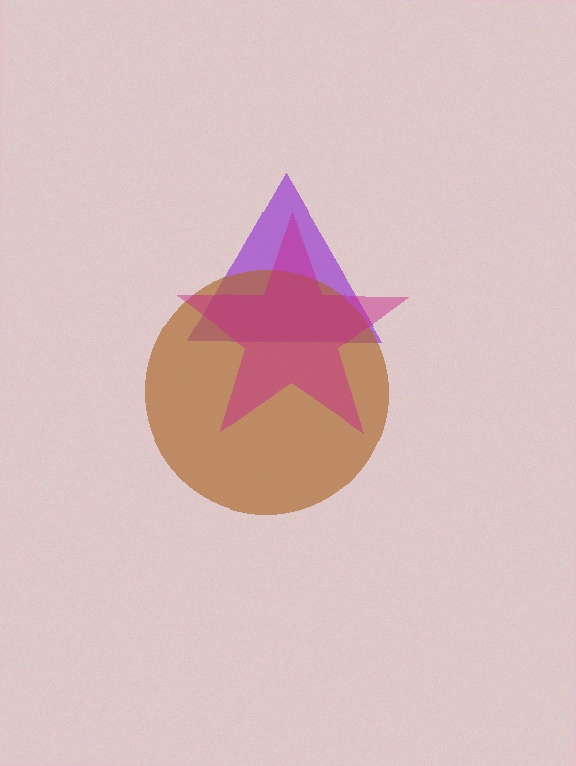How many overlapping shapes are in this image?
There are 3 overlapping shapes in the image.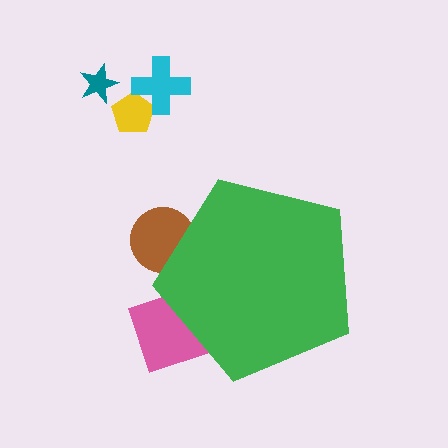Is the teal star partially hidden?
No, the teal star is fully visible.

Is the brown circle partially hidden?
Yes, the brown circle is partially hidden behind the green pentagon.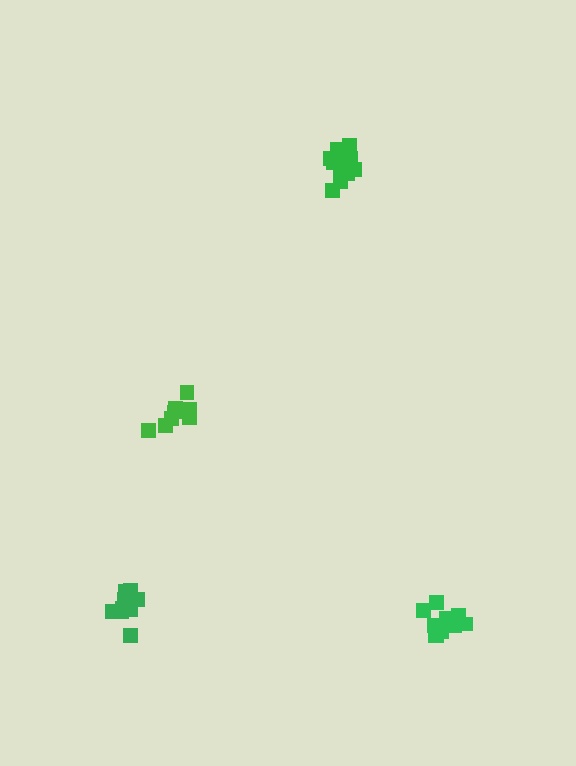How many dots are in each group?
Group 1: 13 dots, Group 2: 12 dots, Group 3: 8 dots, Group 4: 13 dots (46 total).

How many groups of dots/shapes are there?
There are 4 groups.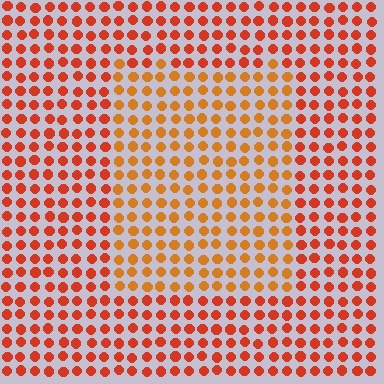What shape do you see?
I see a rectangle.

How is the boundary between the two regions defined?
The boundary is defined purely by a slight shift in hue (about 23 degrees). Spacing, size, and orientation are identical on both sides.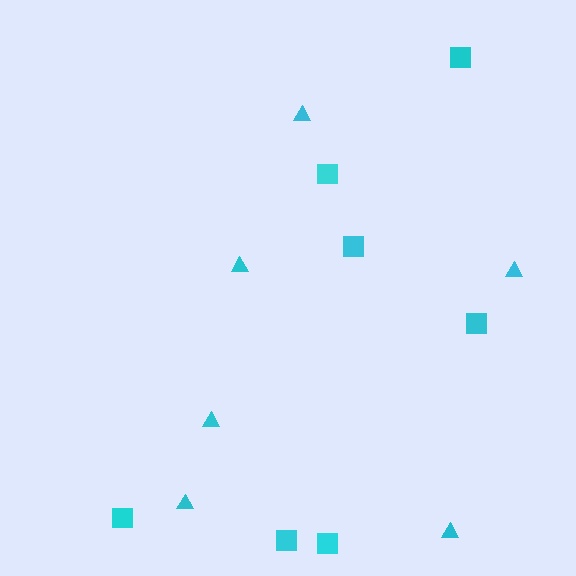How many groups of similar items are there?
There are 2 groups: one group of squares (7) and one group of triangles (6).